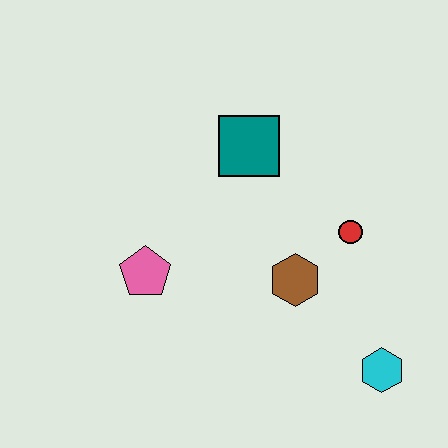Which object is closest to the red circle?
The brown hexagon is closest to the red circle.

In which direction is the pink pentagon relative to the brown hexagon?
The pink pentagon is to the left of the brown hexagon.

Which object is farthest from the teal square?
The cyan hexagon is farthest from the teal square.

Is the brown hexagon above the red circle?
No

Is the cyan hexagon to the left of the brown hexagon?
No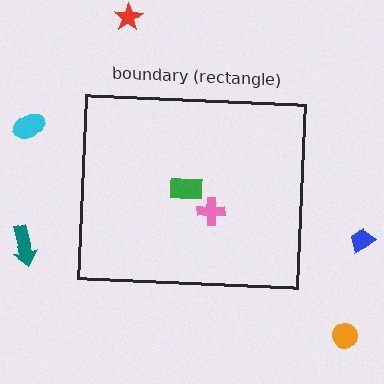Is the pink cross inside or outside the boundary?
Inside.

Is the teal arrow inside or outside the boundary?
Outside.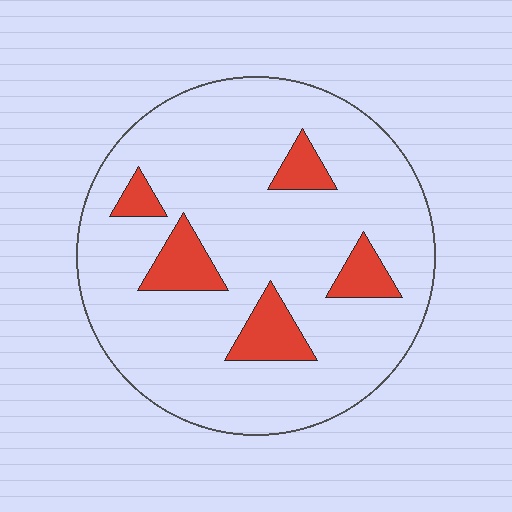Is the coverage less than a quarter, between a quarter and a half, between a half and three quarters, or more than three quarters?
Less than a quarter.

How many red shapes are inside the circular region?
5.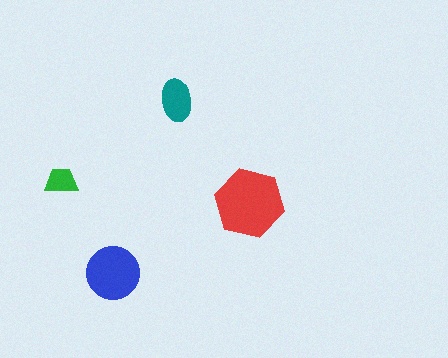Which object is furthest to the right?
The red hexagon is rightmost.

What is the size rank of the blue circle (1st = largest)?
2nd.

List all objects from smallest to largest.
The green trapezoid, the teal ellipse, the blue circle, the red hexagon.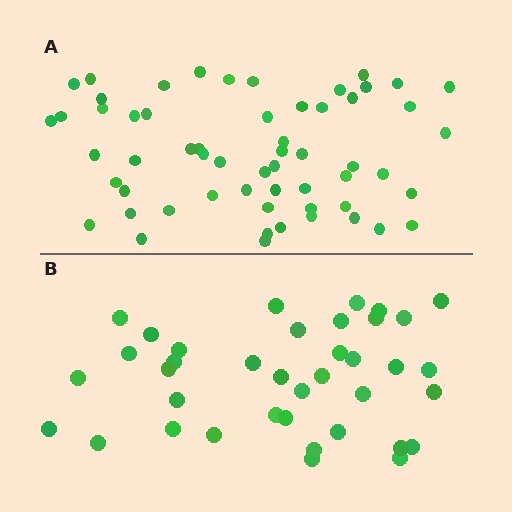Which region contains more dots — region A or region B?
Region A (the top region) has more dots.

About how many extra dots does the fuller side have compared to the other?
Region A has approximately 20 more dots than region B.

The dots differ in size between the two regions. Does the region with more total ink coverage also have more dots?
No. Region B has more total ink coverage because its dots are larger, but region A actually contains more individual dots. Total area can be misleading — the number of items is what matters here.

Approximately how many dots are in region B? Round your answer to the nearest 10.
About 40 dots. (The exact count is 38, which rounds to 40.)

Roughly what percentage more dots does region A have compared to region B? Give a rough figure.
About 55% more.